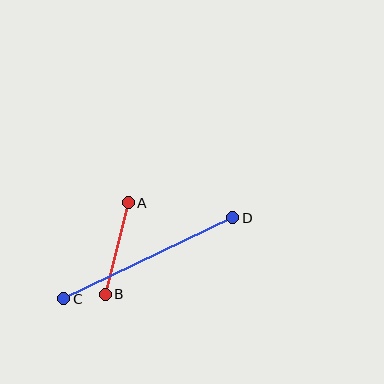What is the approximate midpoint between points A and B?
The midpoint is at approximately (117, 248) pixels.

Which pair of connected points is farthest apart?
Points C and D are farthest apart.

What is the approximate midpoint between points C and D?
The midpoint is at approximately (148, 258) pixels.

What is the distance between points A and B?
The distance is approximately 94 pixels.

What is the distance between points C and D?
The distance is approximately 187 pixels.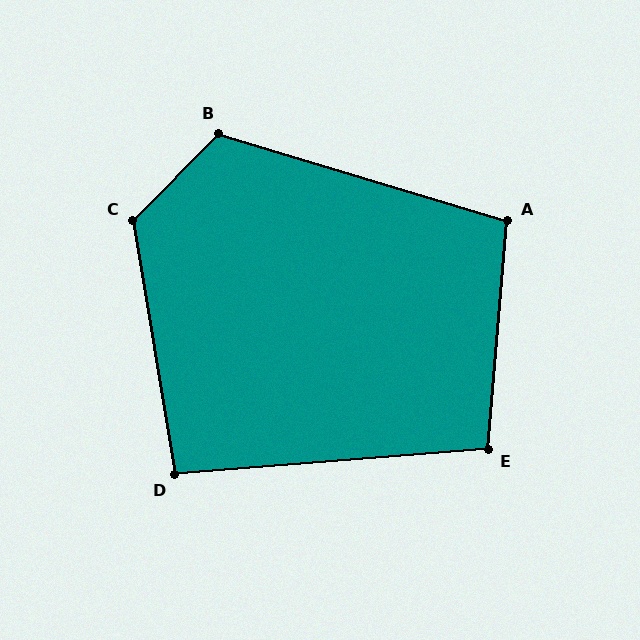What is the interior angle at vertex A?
Approximately 102 degrees (obtuse).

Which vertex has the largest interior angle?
C, at approximately 126 degrees.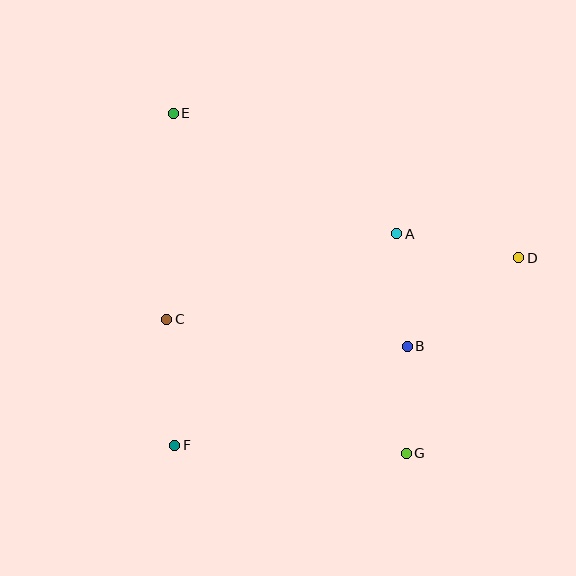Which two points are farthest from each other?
Points E and G are farthest from each other.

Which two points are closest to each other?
Points B and G are closest to each other.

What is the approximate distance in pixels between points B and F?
The distance between B and F is approximately 253 pixels.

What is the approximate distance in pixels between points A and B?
The distance between A and B is approximately 113 pixels.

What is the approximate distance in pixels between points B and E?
The distance between B and E is approximately 330 pixels.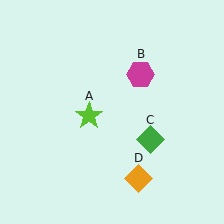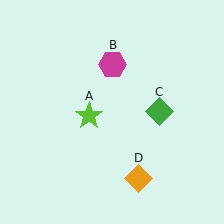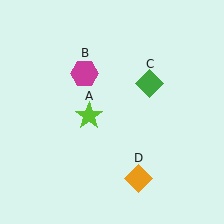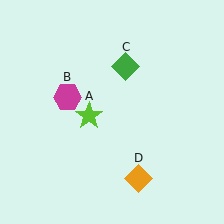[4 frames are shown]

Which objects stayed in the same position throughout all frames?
Lime star (object A) and orange diamond (object D) remained stationary.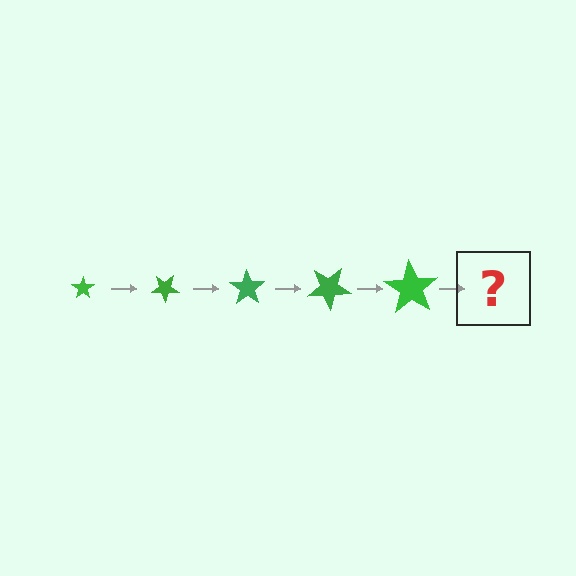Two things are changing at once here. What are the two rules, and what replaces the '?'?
The two rules are that the star grows larger each step and it rotates 35 degrees each step. The '?' should be a star, larger than the previous one and rotated 175 degrees from the start.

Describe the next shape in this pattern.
It should be a star, larger than the previous one and rotated 175 degrees from the start.